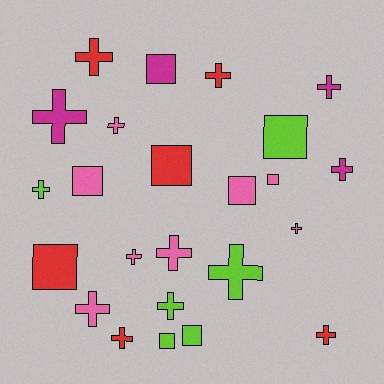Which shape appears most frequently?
Cross, with 15 objects.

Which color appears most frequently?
Pink, with 8 objects.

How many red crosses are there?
There are 4 red crosses.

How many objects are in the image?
There are 24 objects.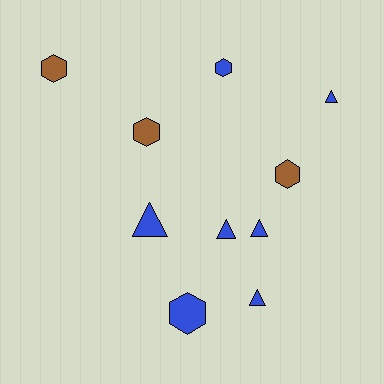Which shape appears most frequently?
Hexagon, with 5 objects.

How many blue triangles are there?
There are 5 blue triangles.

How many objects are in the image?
There are 10 objects.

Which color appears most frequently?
Blue, with 7 objects.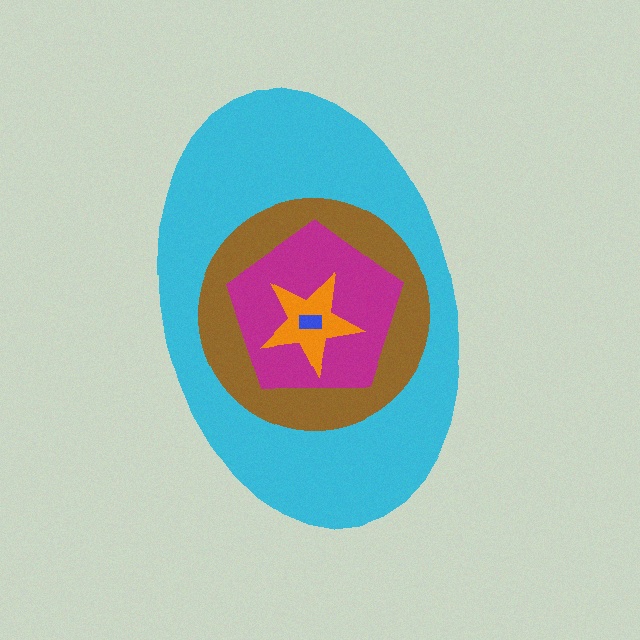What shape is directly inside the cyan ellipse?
The brown circle.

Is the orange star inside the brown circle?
Yes.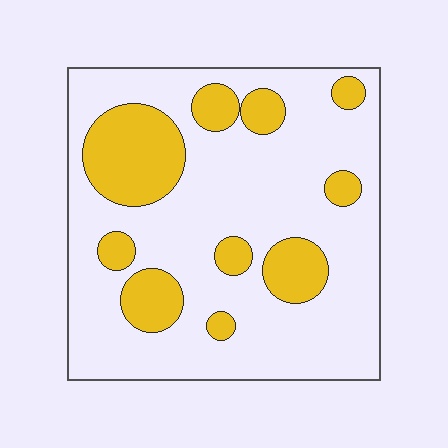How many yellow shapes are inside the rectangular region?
10.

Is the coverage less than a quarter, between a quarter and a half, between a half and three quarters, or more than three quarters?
Less than a quarter.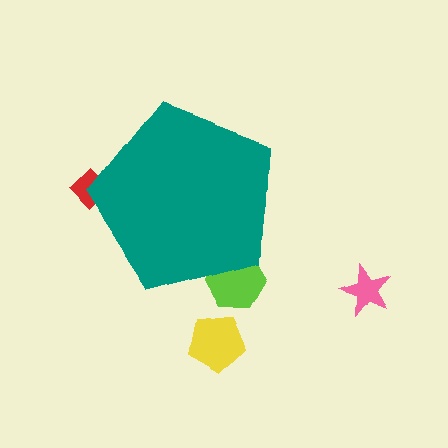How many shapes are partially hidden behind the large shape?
2 shapes are partially hidden.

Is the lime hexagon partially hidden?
Yes, the lime hexagon is partially hidden behind the teal pentagon.